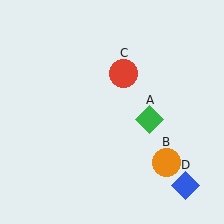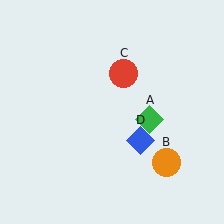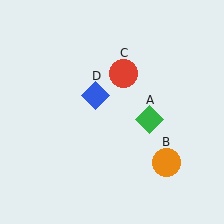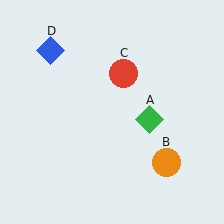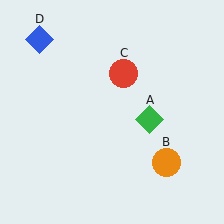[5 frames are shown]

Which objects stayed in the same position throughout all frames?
Green diamond (object A) and orange circle (object B) and red circle (object C) remained stationary.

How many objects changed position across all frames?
1 object changed position: blue diamond (object D).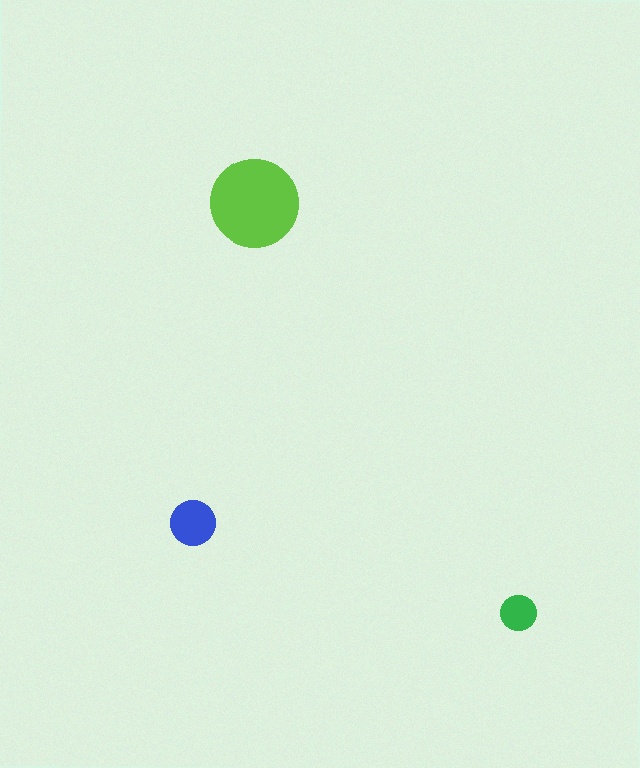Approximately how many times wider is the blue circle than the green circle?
About 1.5 times wider.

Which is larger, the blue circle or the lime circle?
The lime one.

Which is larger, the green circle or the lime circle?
The lime one.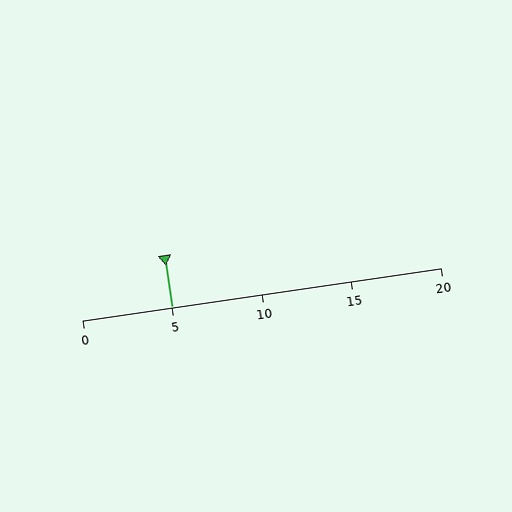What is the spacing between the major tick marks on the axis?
The major ticks are spaced 5 apart.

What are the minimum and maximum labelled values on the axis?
The axis runs from 0 to 20.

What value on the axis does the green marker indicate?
The marker indicates approximately 5.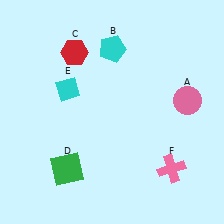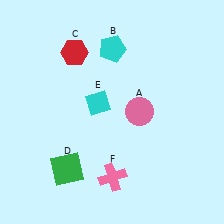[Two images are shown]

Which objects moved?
The objects that moved are: the pink circle (A), the cyan diamond (E), the pink cross (F).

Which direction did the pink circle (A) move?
The pink circle (A) moved left.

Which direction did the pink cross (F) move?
The pink cross (F) moved left.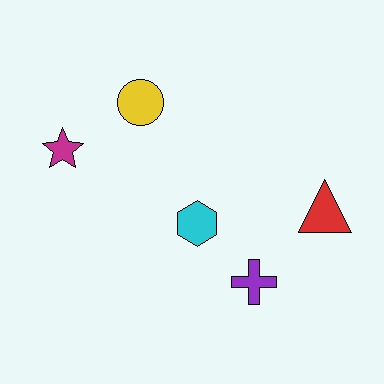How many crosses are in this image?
There is 1 cross.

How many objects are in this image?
There are 5 objects.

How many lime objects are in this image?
There are no lime objects.